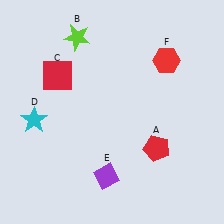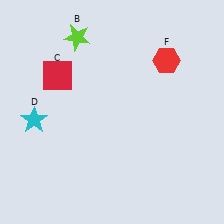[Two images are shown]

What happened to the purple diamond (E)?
The purple diamond (E) was removed in Image 2. It was in the bottom-left area of Image 1.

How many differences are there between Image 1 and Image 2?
There are 2 differences between the two images.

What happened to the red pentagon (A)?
The red pentagon (A) was removed in Image 2. It was in the bottom-right area of Image 1.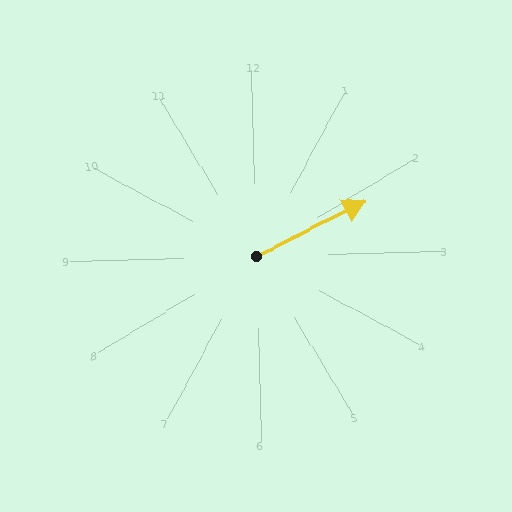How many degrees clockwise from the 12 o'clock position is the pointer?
Approximately 65 degrees.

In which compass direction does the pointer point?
Northeast.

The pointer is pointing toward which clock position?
Roughly 2 o'clock.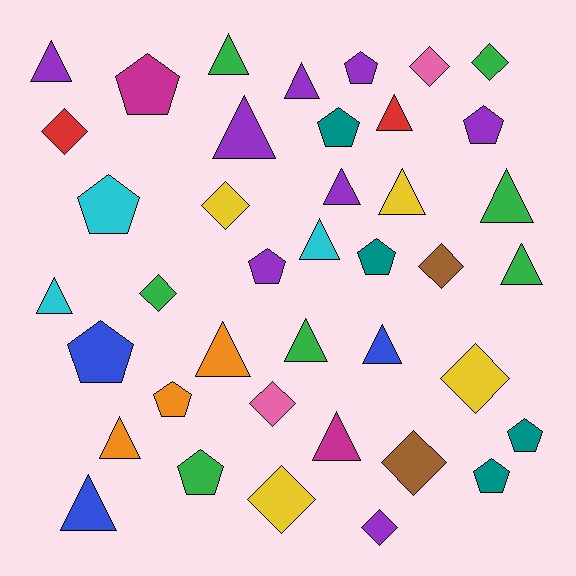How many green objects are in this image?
There are 7 green objects.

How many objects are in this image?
There are 40 objects.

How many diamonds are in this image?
There are 11 diamonds.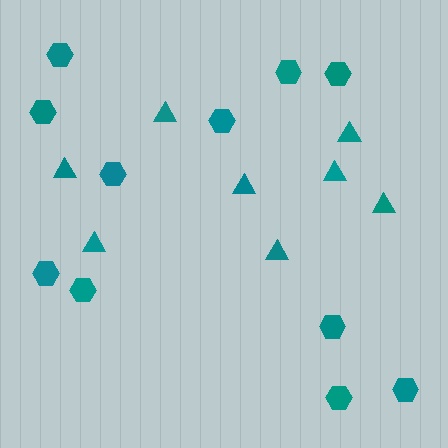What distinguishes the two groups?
There are 2 groups: one group of triangles (8) and one group of hexagons (11).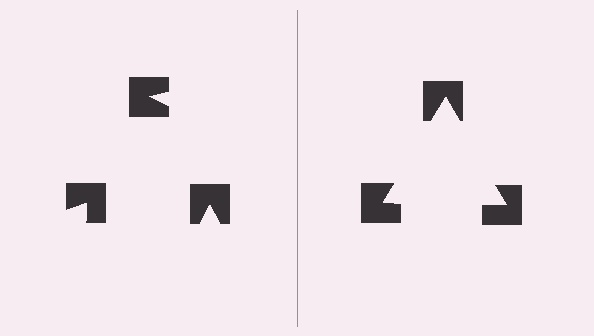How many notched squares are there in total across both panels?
6 — 3 on each side.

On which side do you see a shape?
An illusory triangle appears on the right side. On the left side the wedge cuts are rotated, so no coherent shape forms.